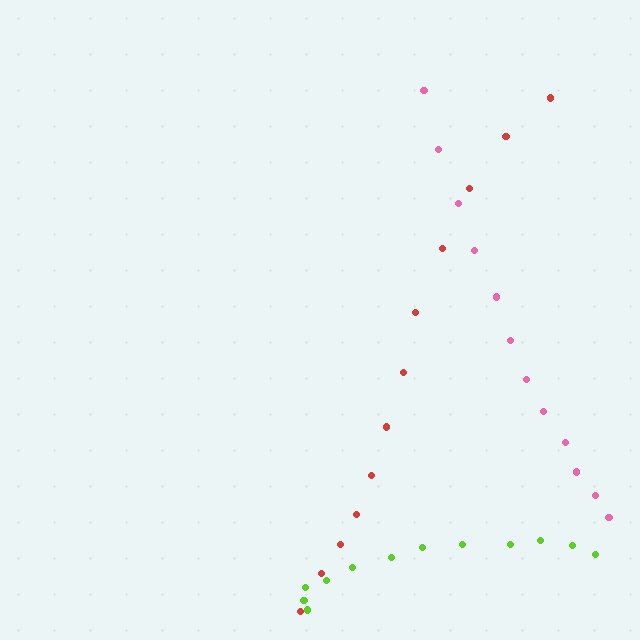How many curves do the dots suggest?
There are 3 distinct paths.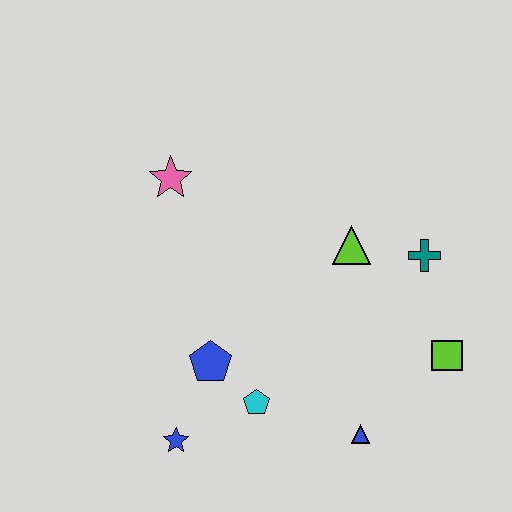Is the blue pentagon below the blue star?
No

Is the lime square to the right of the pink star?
Yes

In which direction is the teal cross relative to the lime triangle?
The teal cross is to the right of the lime triangle.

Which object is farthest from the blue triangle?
The pink star is farthest from the blue triangle.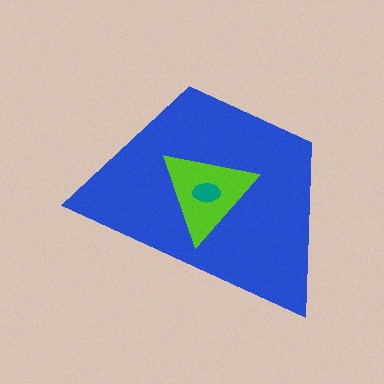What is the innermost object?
The teal ellipse.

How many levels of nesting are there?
3.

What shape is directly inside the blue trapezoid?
The lime triangle.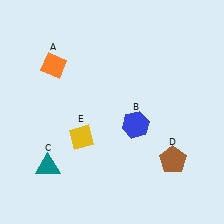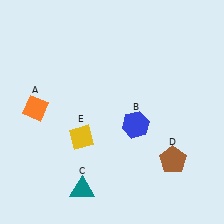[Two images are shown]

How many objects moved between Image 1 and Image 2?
2 objects moved between the two images.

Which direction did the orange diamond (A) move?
The orange diamond (A) moved down.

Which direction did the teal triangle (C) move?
The teal triangle (C) moved right.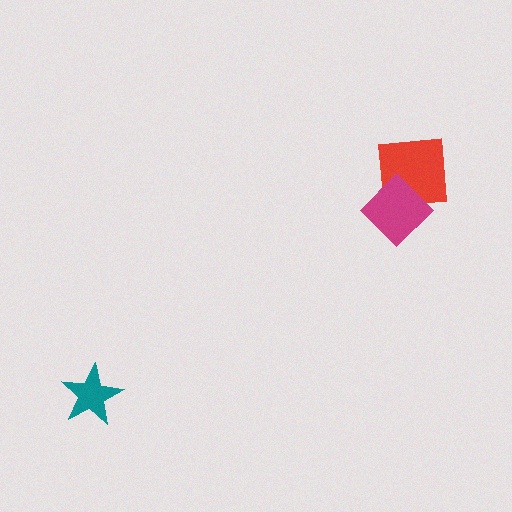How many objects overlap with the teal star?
0 objects overlap with the teal star.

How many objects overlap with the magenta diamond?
1 object overlaps with the magenta diamond.